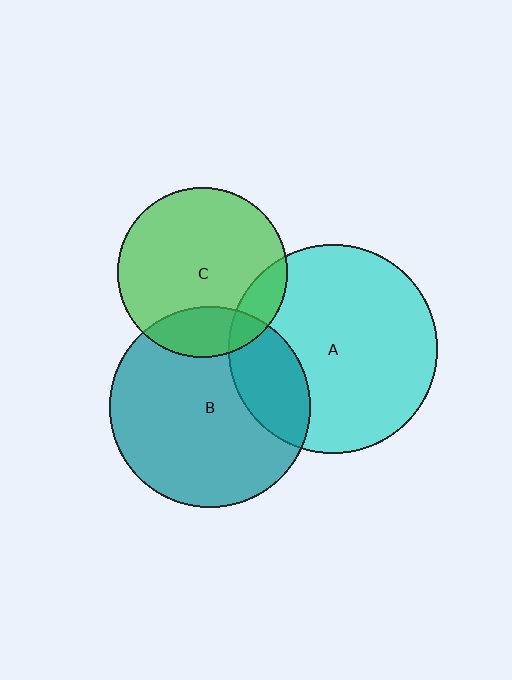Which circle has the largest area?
Circle A (cyan).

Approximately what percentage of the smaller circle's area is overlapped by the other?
Approximately 15%.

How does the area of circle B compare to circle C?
Approximately 1.4 times.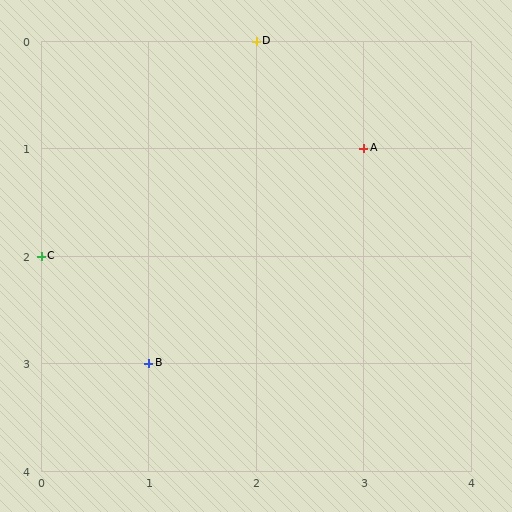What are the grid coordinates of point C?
Point C is at grid coordinates (0, 2).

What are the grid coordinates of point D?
Point D is at grid coordinates (2, 0).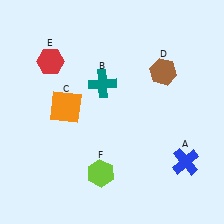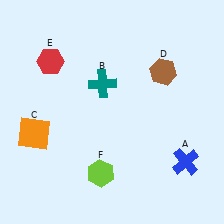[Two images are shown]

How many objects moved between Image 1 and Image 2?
1 object moved between the two images.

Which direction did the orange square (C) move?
The orange square (C) moved left.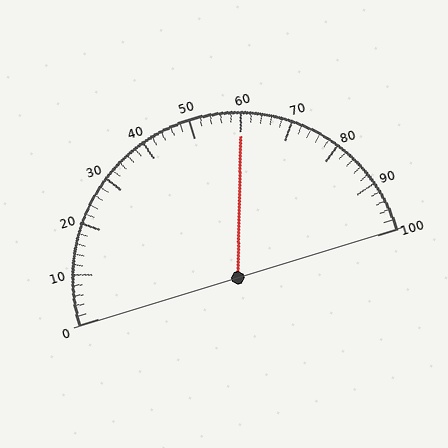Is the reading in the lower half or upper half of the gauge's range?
The reading is in the upper half of the range (0 to 100).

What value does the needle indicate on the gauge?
The needle indicates approximately 60.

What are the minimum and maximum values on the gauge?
The gauge ranges from 0 to 100.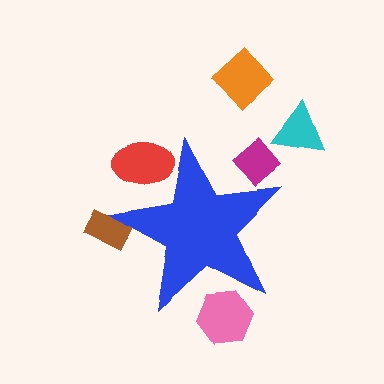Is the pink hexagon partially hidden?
Yes, the pink hexagon is partially hidden behind the blue star.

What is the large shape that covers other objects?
A blue star.